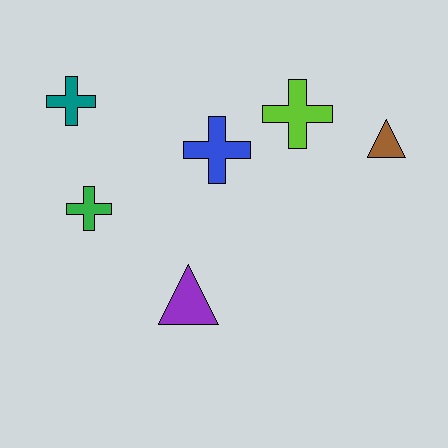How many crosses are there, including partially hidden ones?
There are 4 crosses.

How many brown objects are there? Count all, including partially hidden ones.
There is 1 brown object.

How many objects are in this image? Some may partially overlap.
There are 6 objects.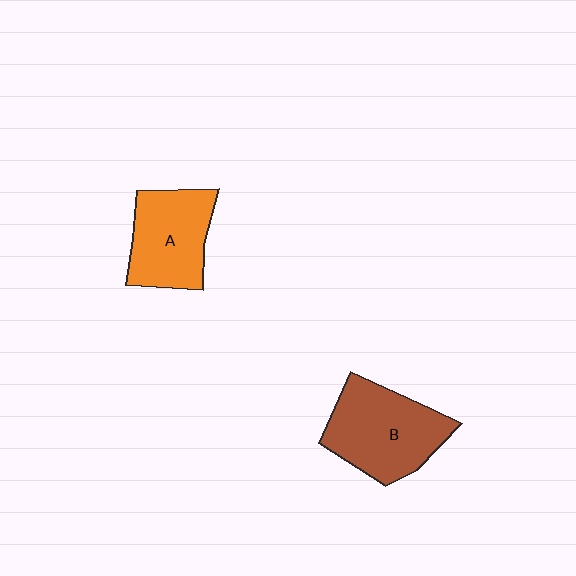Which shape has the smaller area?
Shape A (orange).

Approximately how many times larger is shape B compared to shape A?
Approximately 1.2 times.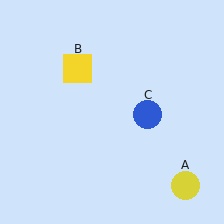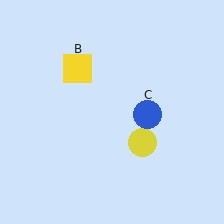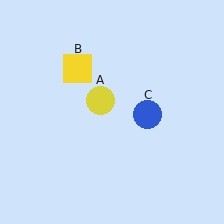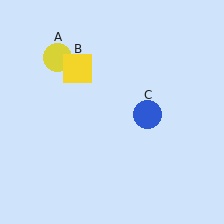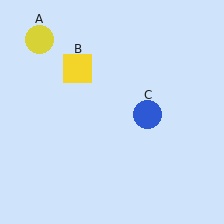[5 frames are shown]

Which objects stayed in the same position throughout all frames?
Yellow square (object B) and blue circle (object C) remained stationary.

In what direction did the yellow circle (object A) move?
The yellow circle (object A) moved up and to the left.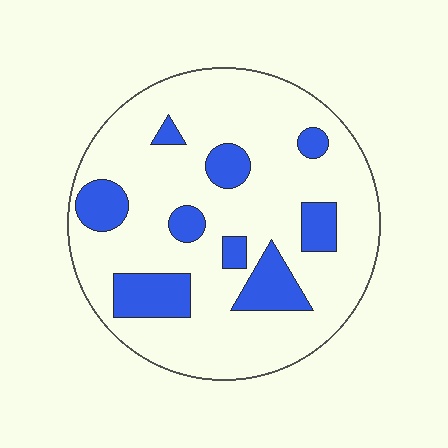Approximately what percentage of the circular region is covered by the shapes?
Approximately 20%.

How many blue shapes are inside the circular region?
9.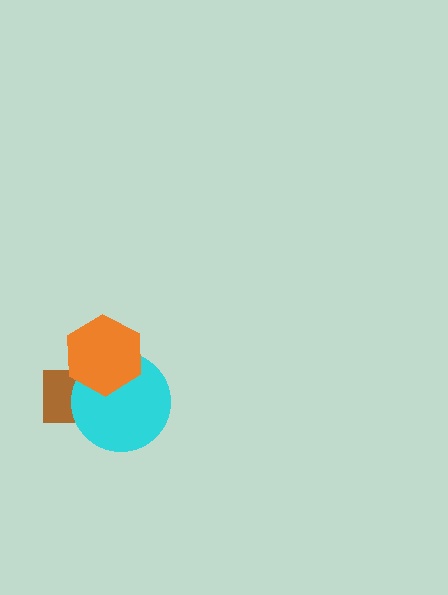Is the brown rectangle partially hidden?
Yes, it is partially covered by another shape.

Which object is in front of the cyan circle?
The orange hexagon is in front of the cyan circle.